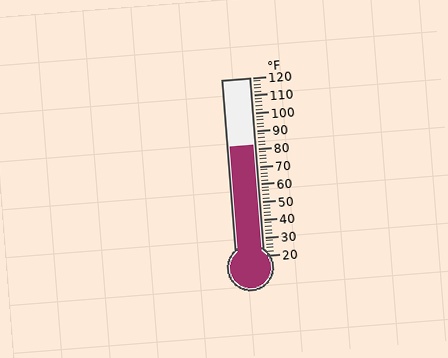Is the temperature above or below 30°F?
The temperature is above 30°F.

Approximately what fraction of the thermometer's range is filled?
The thermometer is filled to approximately 60% of its range.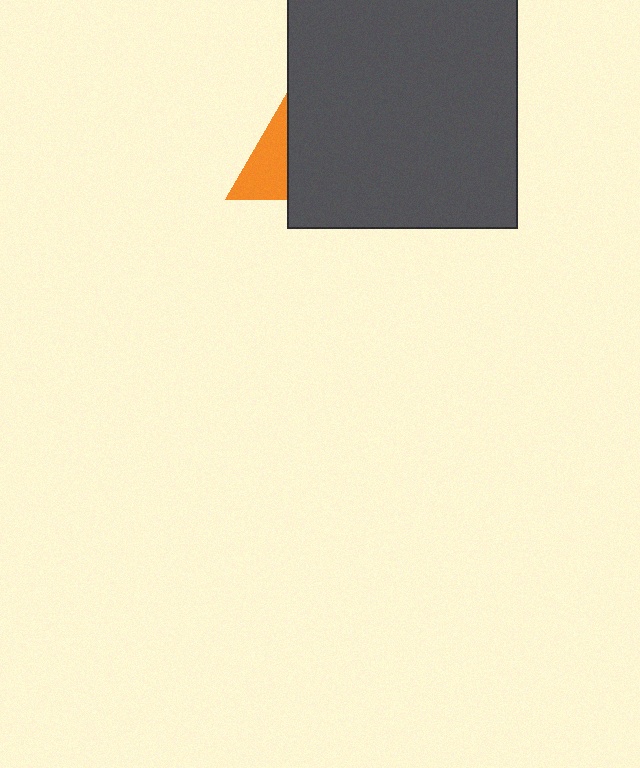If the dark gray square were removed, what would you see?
You would see the complete orange triangle.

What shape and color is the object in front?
The object in front is a dark gray square.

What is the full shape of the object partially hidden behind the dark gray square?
The partially hidden object is an orange triangle.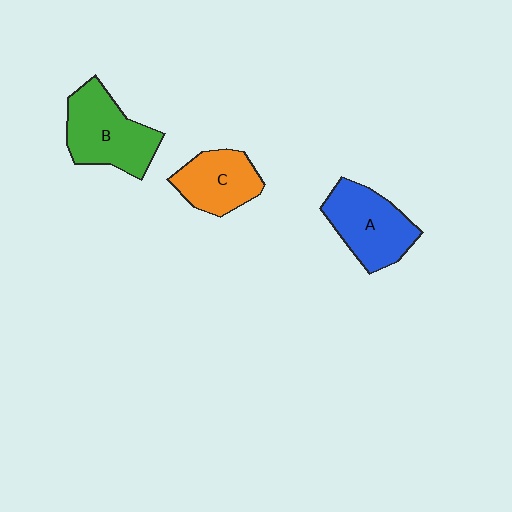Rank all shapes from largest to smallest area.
From largest to smallest: B (green), A (blue), C (orange).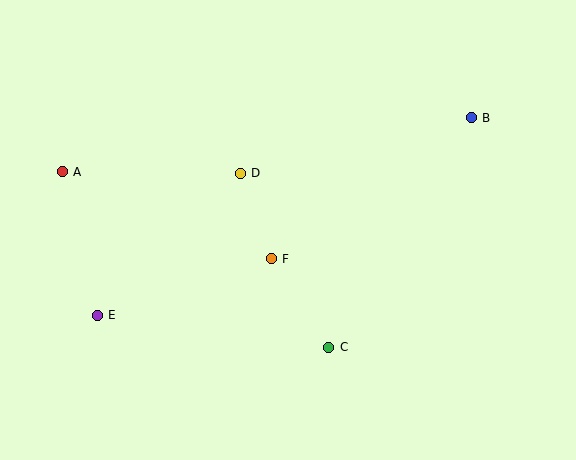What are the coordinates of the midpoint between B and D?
The midpoint between B and D is at (356, 145).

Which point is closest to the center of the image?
Point F at (271, 259) is closest to the center.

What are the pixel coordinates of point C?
Point C is at (329, 347).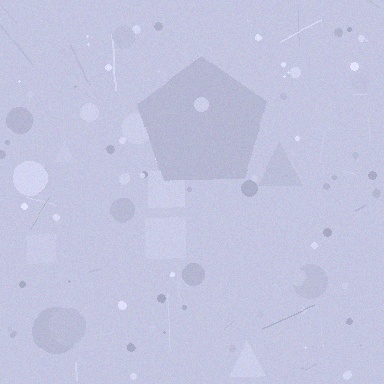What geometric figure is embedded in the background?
A pentagon is embedded in the background.